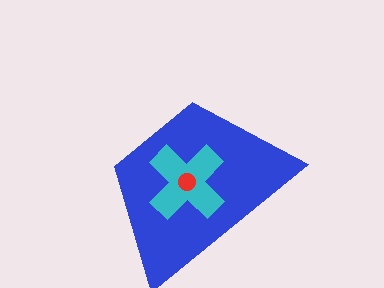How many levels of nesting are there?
3.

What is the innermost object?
The red circle.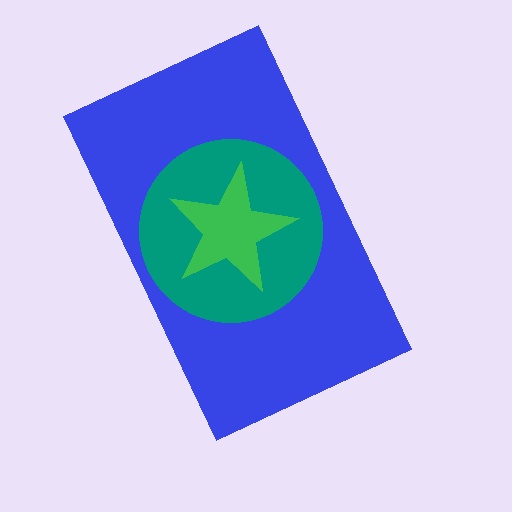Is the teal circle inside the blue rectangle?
Yes.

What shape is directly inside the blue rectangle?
The teal circle.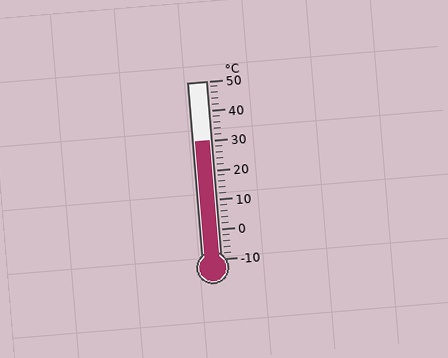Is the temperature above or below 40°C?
The temperature is below 40°C.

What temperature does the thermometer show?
The thermometer shows approximately 30°C.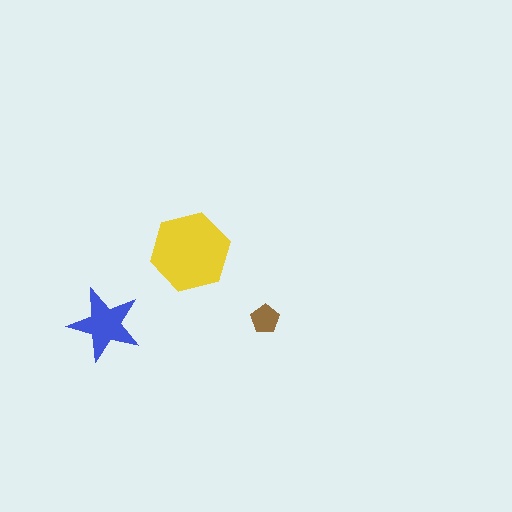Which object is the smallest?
The brown pentagon.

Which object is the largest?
The yellow hexagon.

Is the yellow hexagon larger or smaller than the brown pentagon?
Larger.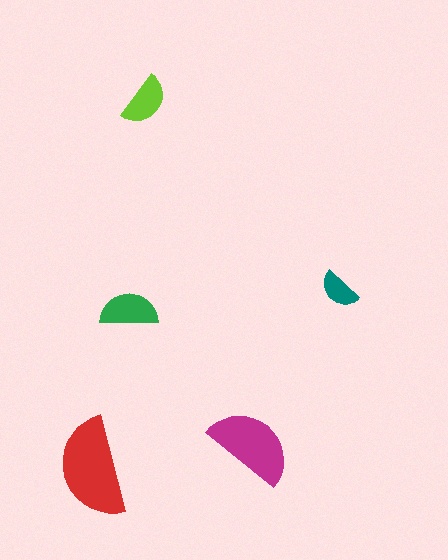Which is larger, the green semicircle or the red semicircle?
The red one.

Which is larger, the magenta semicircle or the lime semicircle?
The magenta one.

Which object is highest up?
The lime semicircle is topmost.